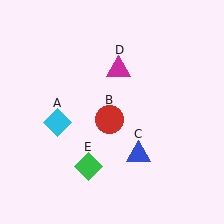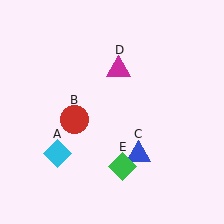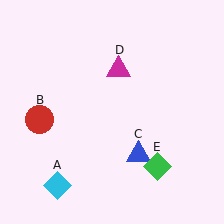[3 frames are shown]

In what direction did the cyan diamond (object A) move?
The cyan diamond (object A) moved down.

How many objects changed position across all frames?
3 objects changed position: cyan diamond (object A), red circle (object B), green diamond (object E).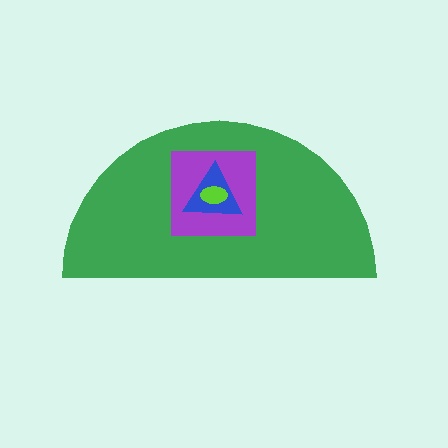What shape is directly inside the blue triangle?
The lime ellipse.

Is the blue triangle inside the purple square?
Yes.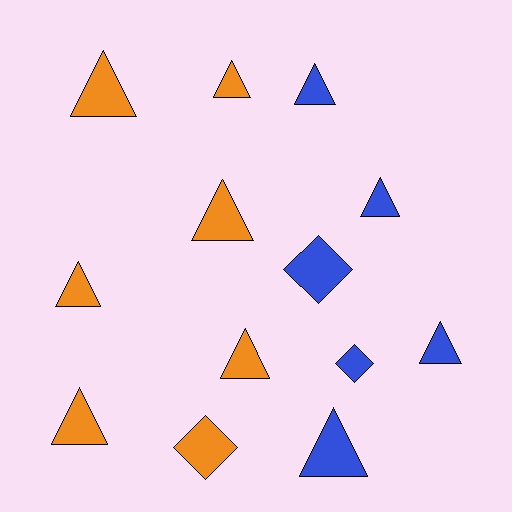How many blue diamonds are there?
There are 2 blue diamonds.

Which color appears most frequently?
Orange, with 7 objects.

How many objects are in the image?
There are 13 objects.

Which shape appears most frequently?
Triangle, with 10 objects.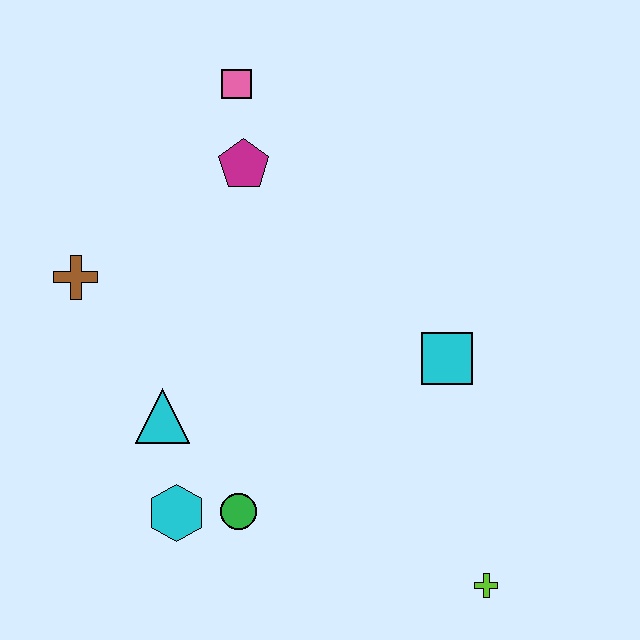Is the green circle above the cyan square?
No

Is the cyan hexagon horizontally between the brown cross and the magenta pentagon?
Yes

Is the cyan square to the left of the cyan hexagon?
No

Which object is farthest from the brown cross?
The lime cross is farthest from the brown cross.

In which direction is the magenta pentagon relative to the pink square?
The magenta pentagon is below the pink square.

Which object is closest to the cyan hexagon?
The green circle is closest to the cyan hexagon.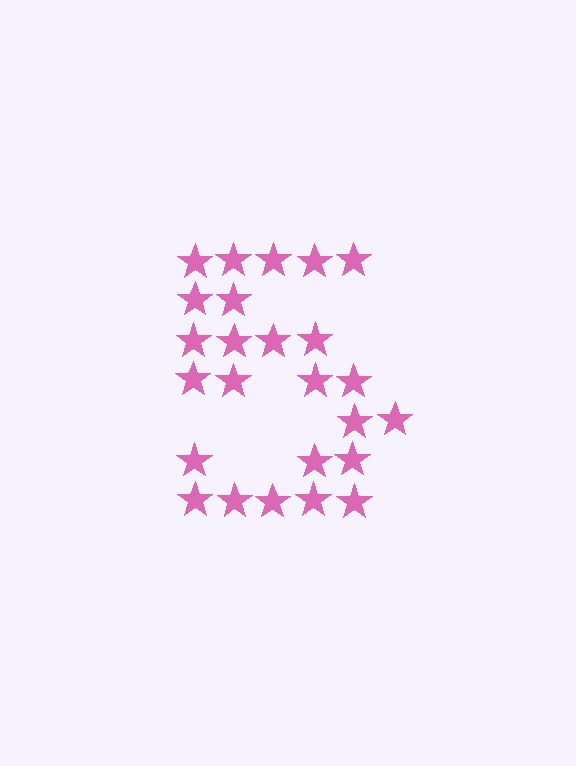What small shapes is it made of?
It is made of small stars.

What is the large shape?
The large shape is the digit 5.